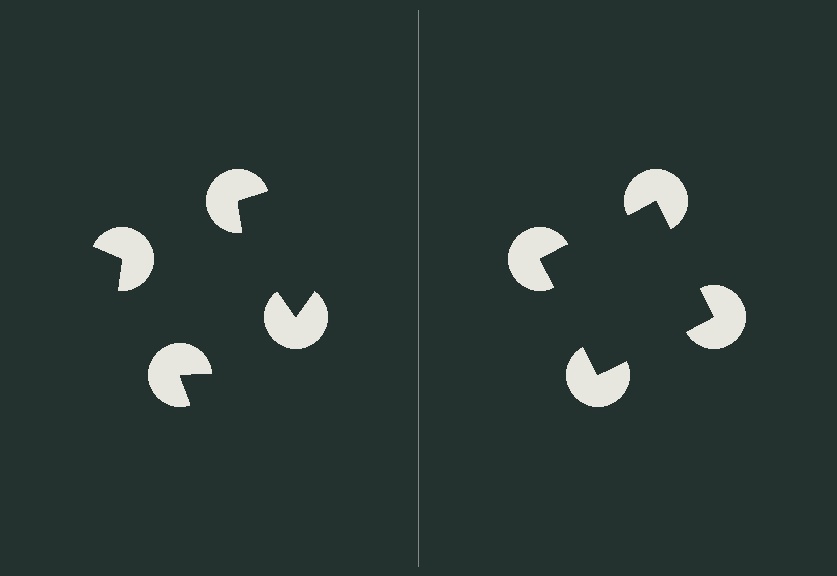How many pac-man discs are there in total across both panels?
8 — 4 on each side.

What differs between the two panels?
The pac-man discs are positioned identically on both sides; only the wedge orientations differ. On the right they align to a square; on the left they are misaligned.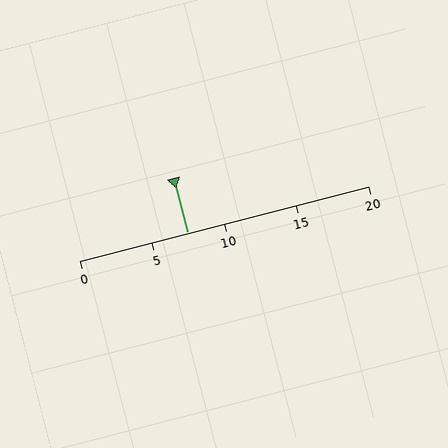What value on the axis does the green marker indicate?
The marker indicates approximately 7.5.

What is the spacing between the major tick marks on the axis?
The major ticks are spaced 5 apart.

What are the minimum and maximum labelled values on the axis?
The axis runs from 0 to 20.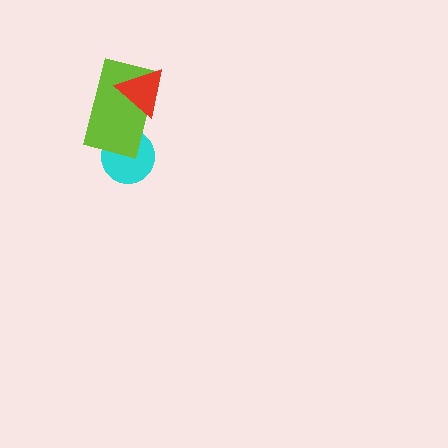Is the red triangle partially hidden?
No, no other shape covers it.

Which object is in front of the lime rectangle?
The red triangle is in front of the lime rectangle.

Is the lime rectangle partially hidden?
Yes, it is partially covered by another shape.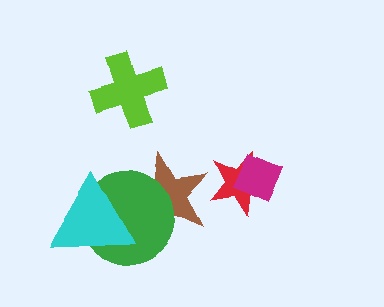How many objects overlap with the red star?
1 object overlaps with the red star.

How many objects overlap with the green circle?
2 objects overlap with the green circle.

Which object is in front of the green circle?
The cyan triangle is in front of the green circle.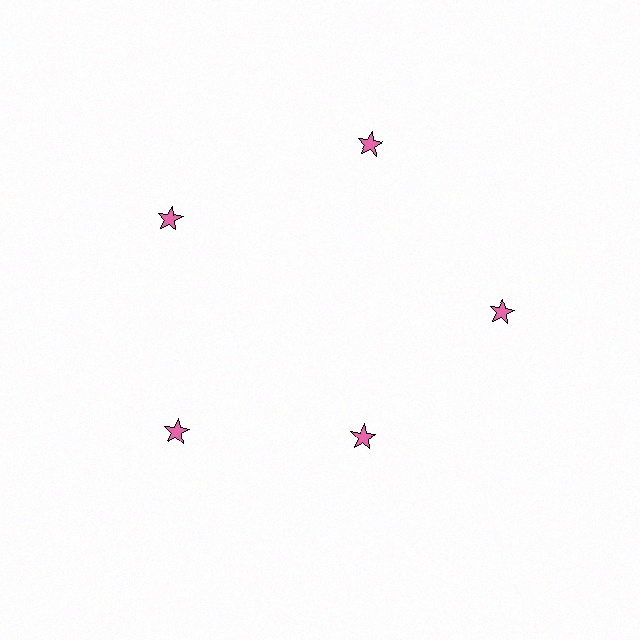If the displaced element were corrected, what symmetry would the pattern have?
It would have 5-fold rotational symmetry — the pattern would map onto itself every 72 degrees.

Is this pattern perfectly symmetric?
No. The 5 pink stars are arranged in a ring, but one element near the 5 o'clock position is pulled inward toward the center, breaking the 5-fold rotational symmetry.